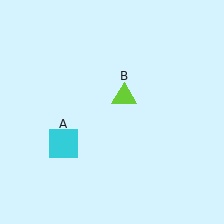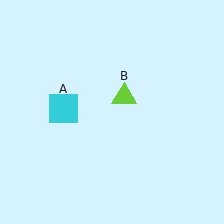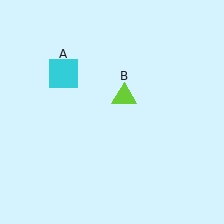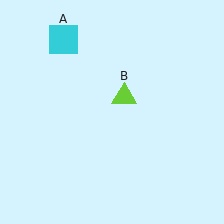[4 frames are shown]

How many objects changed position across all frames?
1 object changed position: cyan square (object A).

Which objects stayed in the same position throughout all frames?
Lime triangle (object B) remained stationary.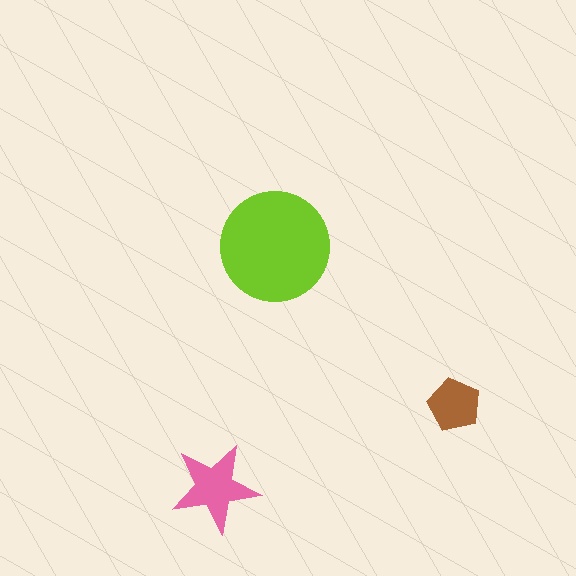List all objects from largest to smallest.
The lime circle, the pink star, the brown pentagon.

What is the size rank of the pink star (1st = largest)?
2nd.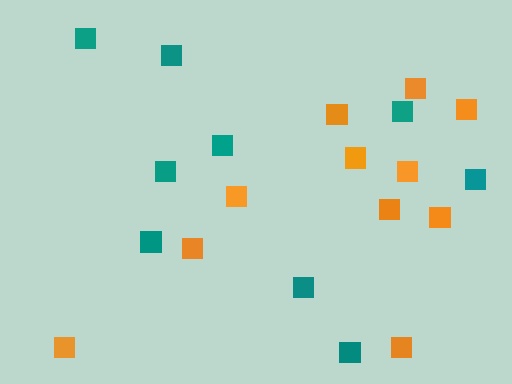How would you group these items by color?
There are 2 groups: one group of teal squares (9) and one group of orange squares (11).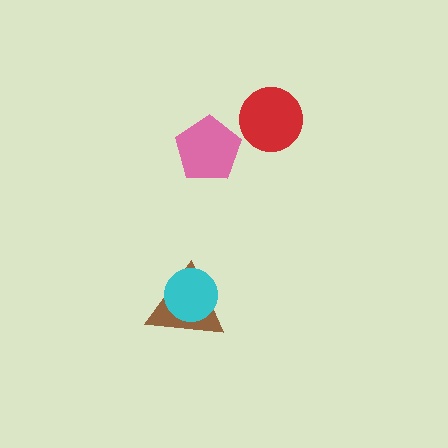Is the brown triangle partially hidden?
Yes, it is partially covered by another shape.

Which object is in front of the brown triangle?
The cyan circle is in front of the brown triangle.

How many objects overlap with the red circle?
0 objects overlap with the red circle.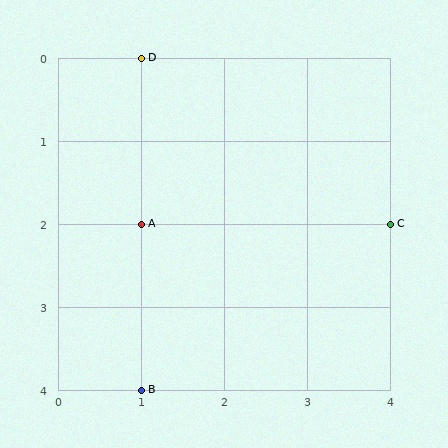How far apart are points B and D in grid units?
Points B and D are 4 rows apart.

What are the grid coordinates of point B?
Point B is at grid coordinates (1, 4).